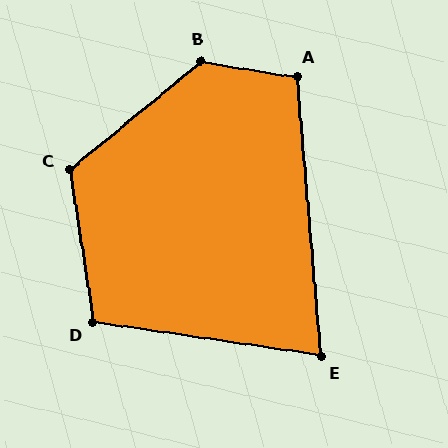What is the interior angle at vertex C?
Approximately 121 degrees (obtuse).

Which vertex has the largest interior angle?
B, at approximately 131 degrees.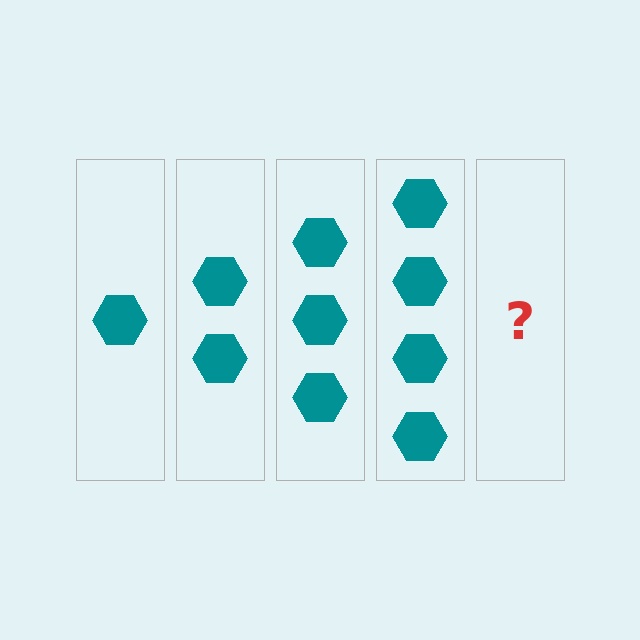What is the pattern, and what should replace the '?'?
The pattern is that each step adds one more hexagon. The '?' should be 5 hexagons.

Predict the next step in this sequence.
The next step is 5 hexagons.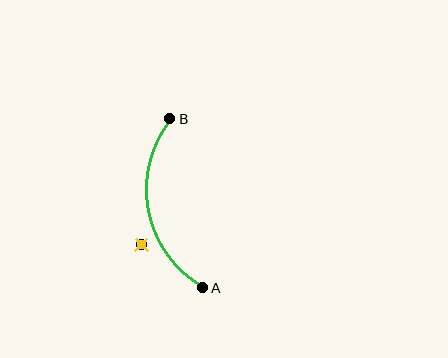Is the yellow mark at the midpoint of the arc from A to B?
No — the yellow mark does not lie on the arc at all. It sits slightly outside the curve.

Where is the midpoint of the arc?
The arc midpoint is the point on the curve farthest from the straight line joining A and B. It sits to the left of that line.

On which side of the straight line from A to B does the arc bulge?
The arc bulges to the left of the straight line connecting A and B.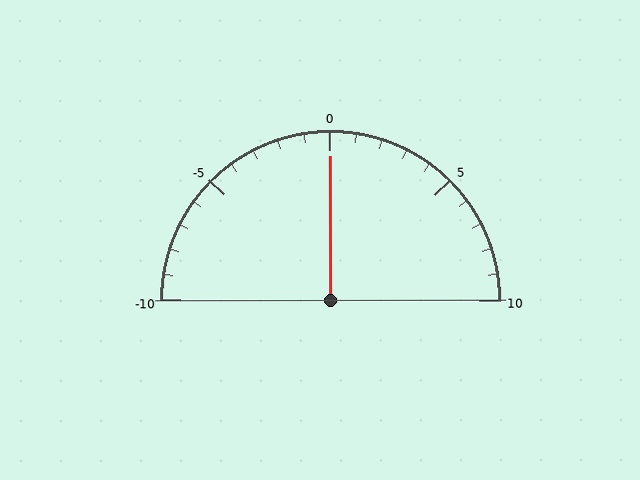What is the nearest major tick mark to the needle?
The nearest major tick mark is 0.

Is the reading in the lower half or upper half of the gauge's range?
The reading is in the upper half of the range (-10 to 10).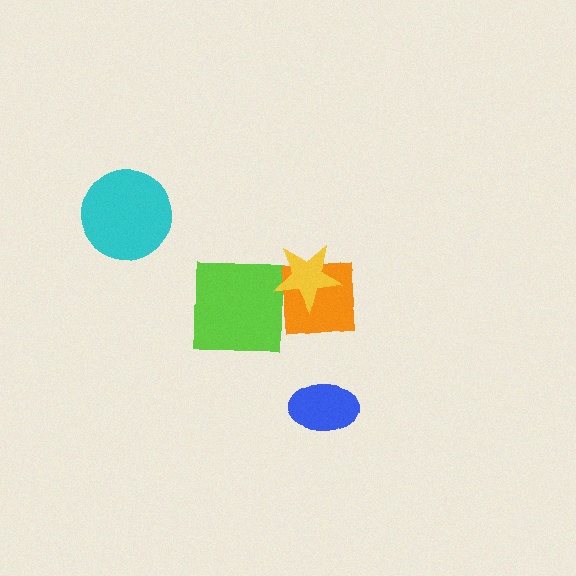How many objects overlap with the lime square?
0 objects overlap with the lime square.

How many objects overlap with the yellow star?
1 object overlaps with the yellow star.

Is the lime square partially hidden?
No, no other shape covers it.